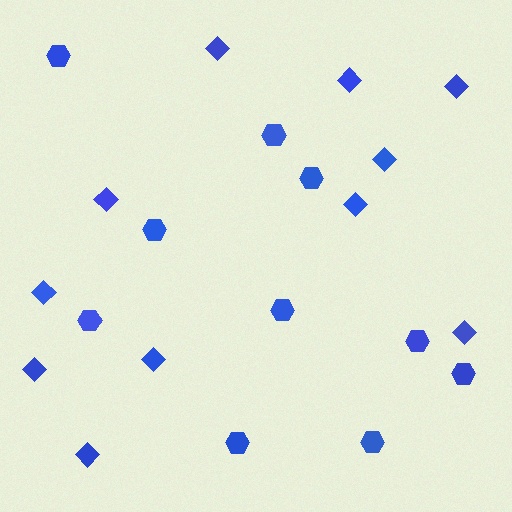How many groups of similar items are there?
There are 2 groups: one group of hexagons (10) and one group of diamonds (11).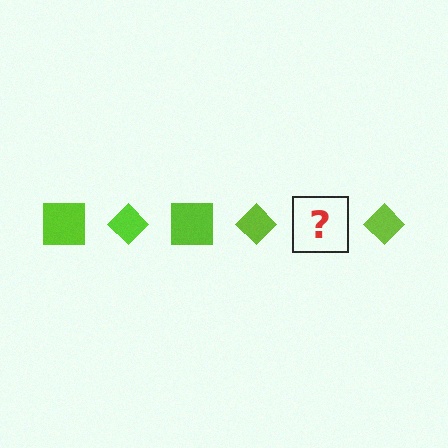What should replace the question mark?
The question mark should be replaced with a lime square.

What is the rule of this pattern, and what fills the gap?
The rule is that the pattern cycles through square, diamond shapes in lime. The gap should be filled with a lime square.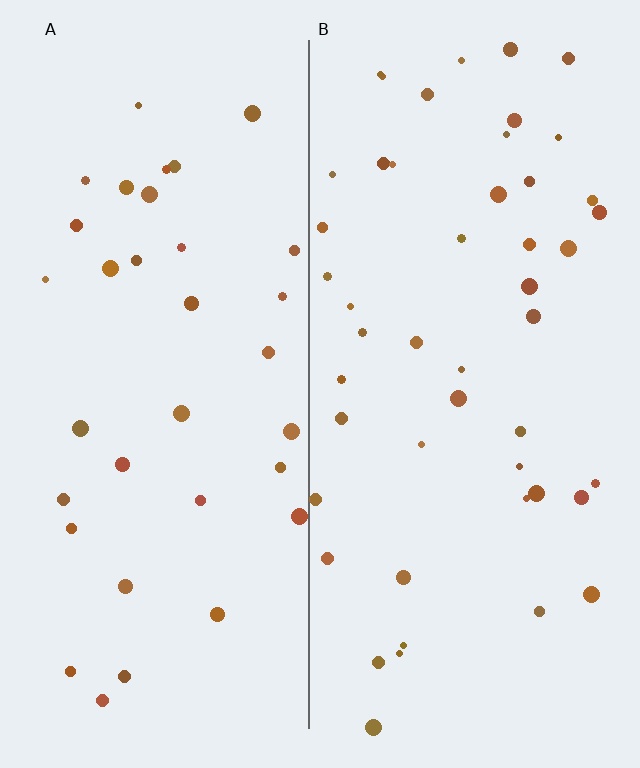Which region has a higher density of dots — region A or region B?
B (the right).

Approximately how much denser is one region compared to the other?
Approximately 1.4× — region B over region A.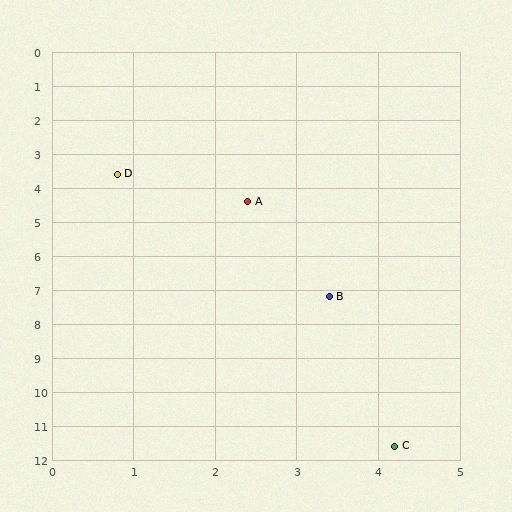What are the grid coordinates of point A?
Point A is at approximately (2.4, 4.4).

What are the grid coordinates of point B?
Point B is at approximately (3.4, 7.2).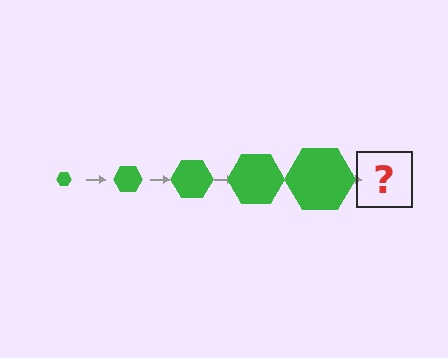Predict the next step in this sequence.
The next step is a green hexagon, larger than the previous one.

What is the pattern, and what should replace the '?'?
The pattern is that the hexagon gets progressively larger each step. The '?' should be a green hexagon, larger than the previous one.